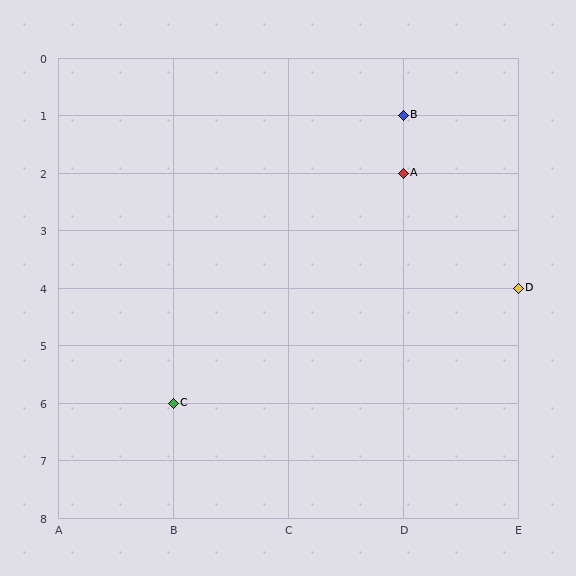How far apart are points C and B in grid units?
Points C and B are 2 columns and 5 rows apart (about 5.4 grid units diagonally).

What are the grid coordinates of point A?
Point A is at grid coordinates (D, 2).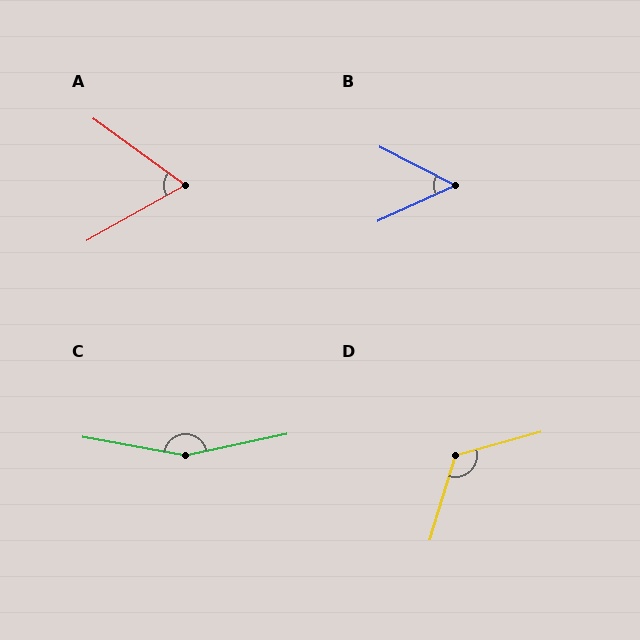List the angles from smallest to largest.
B (52°), A (66°), D (122°), C (158°).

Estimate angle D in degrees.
Approximately 122 degrees.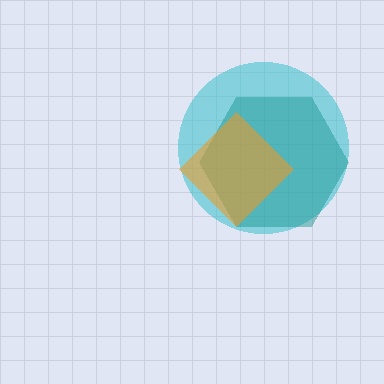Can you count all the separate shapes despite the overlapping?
Yes, there are 3 separate shapes.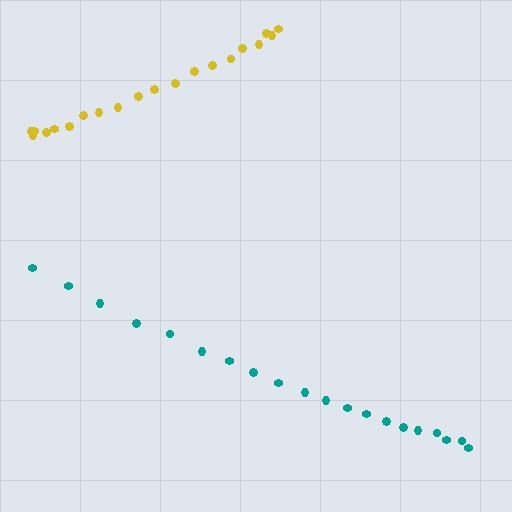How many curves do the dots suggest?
There are 2 distinct paths.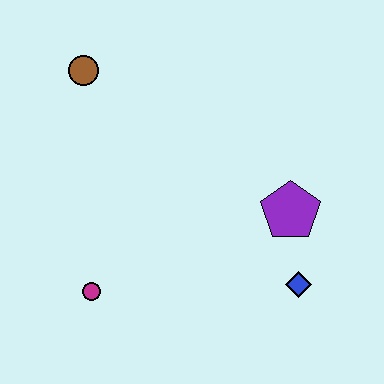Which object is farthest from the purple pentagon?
The brown circle is farthest from the purple pentagon.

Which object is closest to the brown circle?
The magenta circle is closest to the brown circle.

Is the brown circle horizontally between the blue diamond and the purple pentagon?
No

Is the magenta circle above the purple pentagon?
No